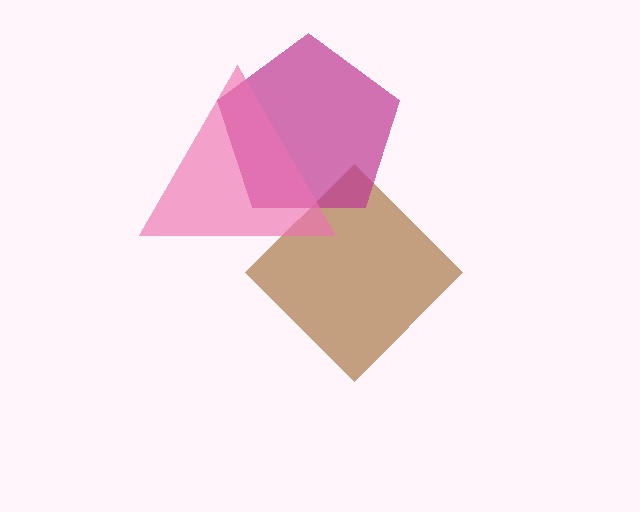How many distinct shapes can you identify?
There are 3 distinct shapes: a brown diamond, a magenta pentagon, a pink triangle.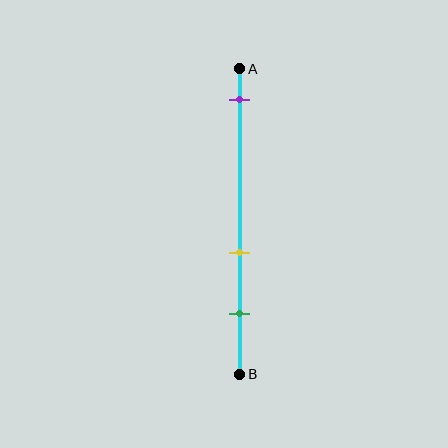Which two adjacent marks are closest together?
The yellow and green marks are the closest adjacent pair.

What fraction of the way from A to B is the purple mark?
The purple mark is approximately 10% (0.1) of the way from A to B.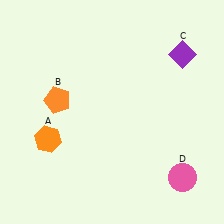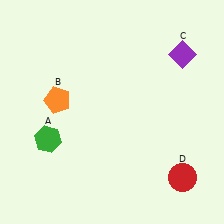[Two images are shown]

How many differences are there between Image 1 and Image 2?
There are 2 differences between the two images.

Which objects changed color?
A changed from orange to green. D changed from pink to red.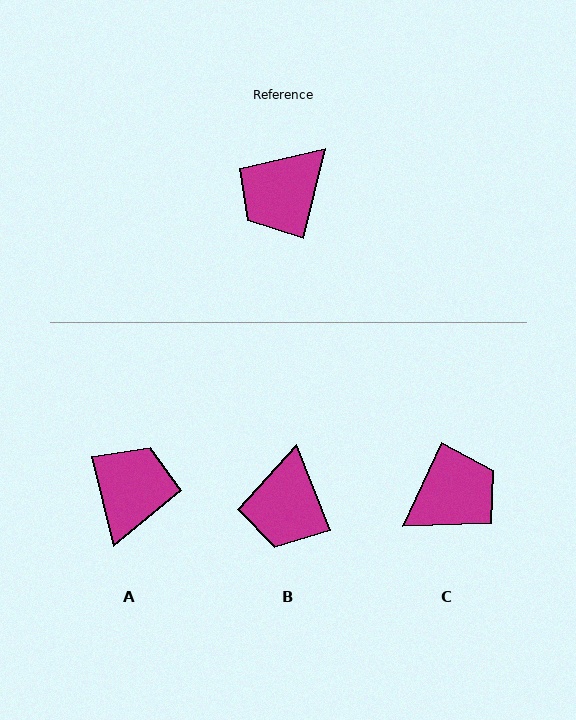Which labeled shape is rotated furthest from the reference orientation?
C, about 169 degrees away.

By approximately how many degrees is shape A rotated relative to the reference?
Approximately 153 degrees clockwise.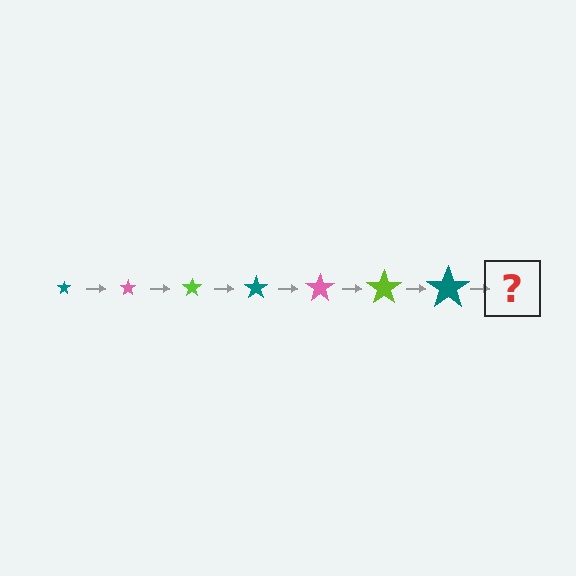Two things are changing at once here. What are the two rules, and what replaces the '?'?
The two rules are that the star grows larger each step and the color cycles through teal, pink, and lime. The '?' should be a pink star, larger than the previous one.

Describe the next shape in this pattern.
It should be a pink star, larger than the previous one.